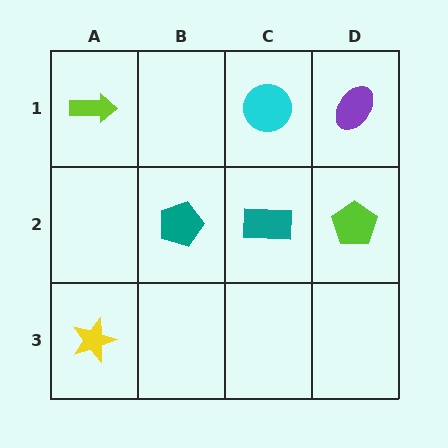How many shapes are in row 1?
3 shapes.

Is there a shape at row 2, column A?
No, that cell is empty.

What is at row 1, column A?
A lime arrow.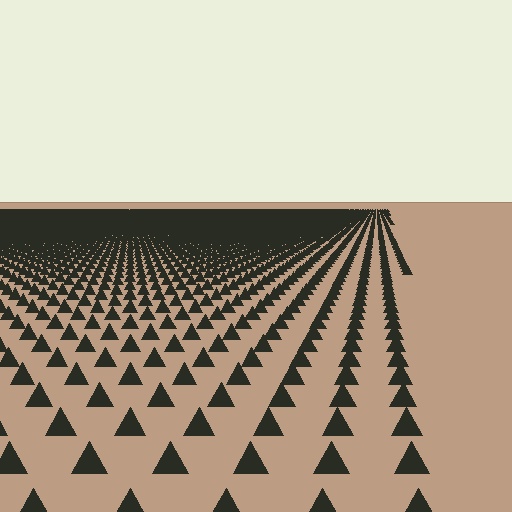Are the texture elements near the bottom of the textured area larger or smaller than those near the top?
Larger. Near the bottom, elements are closer to the viewer and appear at a bigger on-screen size.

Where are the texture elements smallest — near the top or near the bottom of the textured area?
Near the top.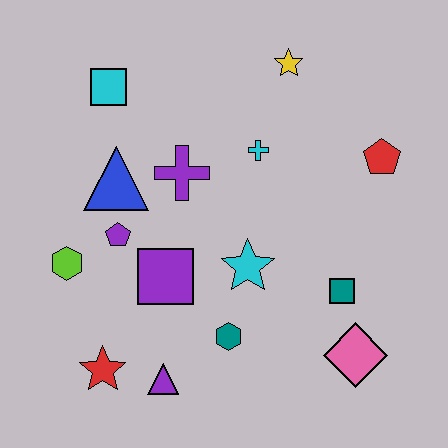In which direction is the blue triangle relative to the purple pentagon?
The blue triangle is above the purple pentagon.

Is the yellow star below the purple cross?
No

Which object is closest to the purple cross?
The blue triangle is closest to the purple cross.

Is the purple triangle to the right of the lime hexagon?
Yes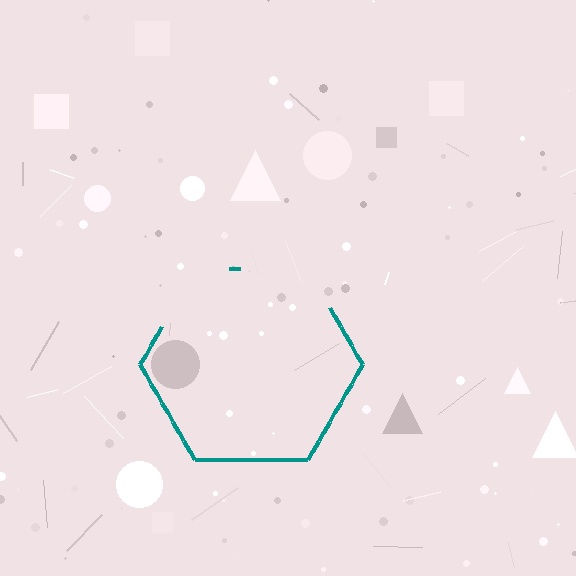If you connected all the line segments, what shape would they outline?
They would outline a hexagon.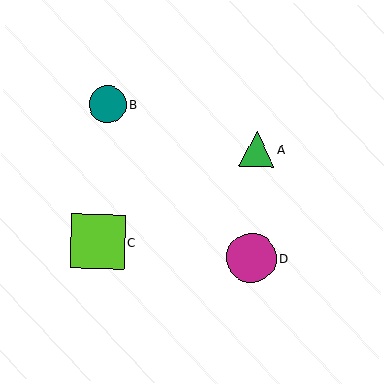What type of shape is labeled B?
Shape B is a teal circle.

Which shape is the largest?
The lime square (labeled C) is the largest.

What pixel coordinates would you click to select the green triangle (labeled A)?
Click at (256, 149) to select the green triangle A.